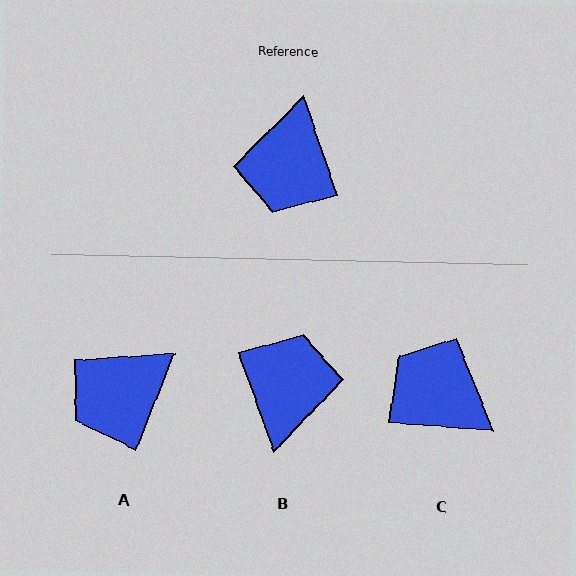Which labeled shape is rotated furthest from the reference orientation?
B, about 178 degrees away.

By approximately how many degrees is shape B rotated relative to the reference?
Approximately 178 degrees clockwise.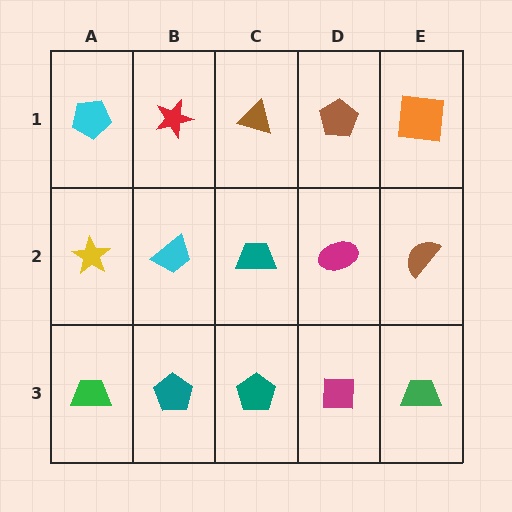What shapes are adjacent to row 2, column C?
A brown triangle (row 1, column C), a teal pentagon (row 3, column C), a cyan trapezoid (row 2, column B), a magenta ellipse (row 2, column D).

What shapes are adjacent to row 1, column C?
A teal trapezoid (row 2, column C), a red star (row 1, column B), a brown pentagon (row 1, column D).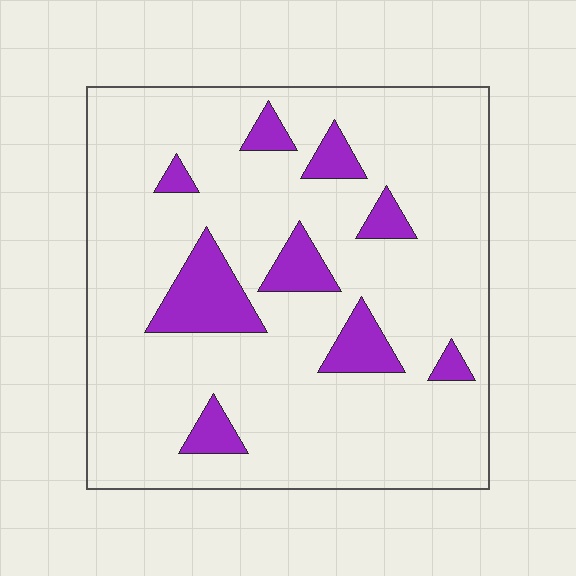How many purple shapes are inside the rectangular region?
9.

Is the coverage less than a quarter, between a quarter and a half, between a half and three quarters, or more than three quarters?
Less than a quarter.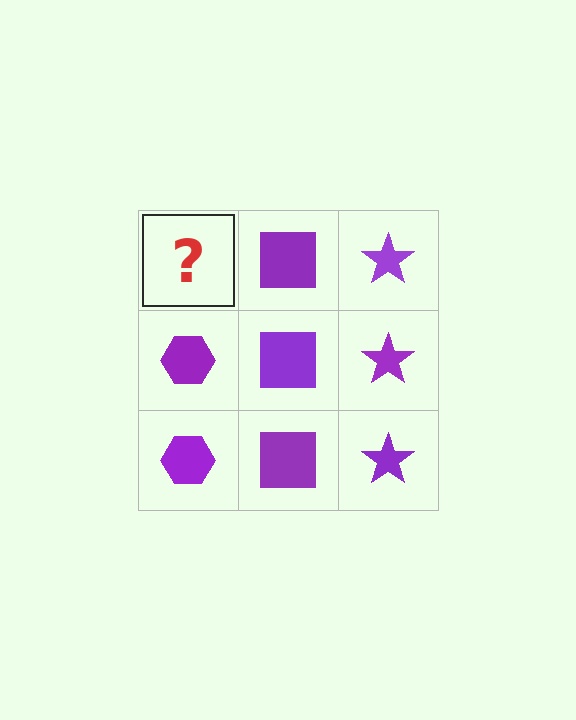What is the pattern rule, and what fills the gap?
The rule is that each column has a consistent shape. The gap should be filled with a purple hexagon.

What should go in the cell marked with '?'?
The missing cell should contain a purple hexagon.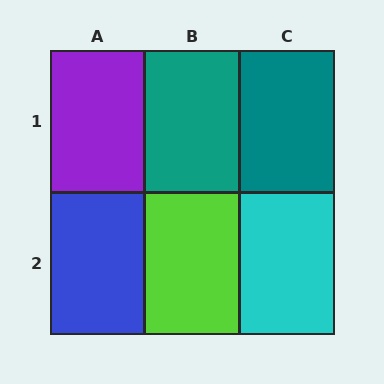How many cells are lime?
1 cell is lime.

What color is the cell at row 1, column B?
Teal.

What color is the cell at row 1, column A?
Purple.